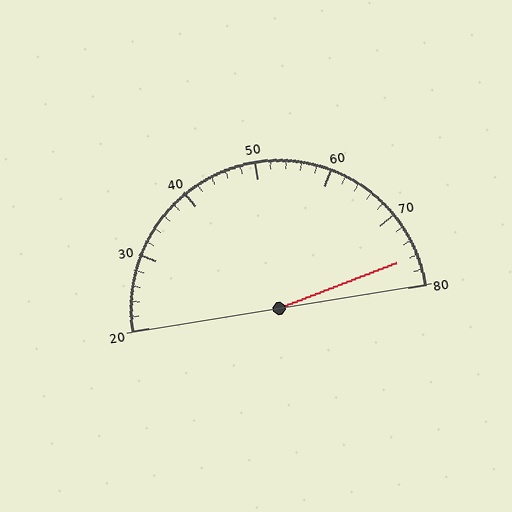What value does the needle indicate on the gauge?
The needle indicates approximately 76.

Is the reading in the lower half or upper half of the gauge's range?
The reading is in the upper half of the range (20 to 80).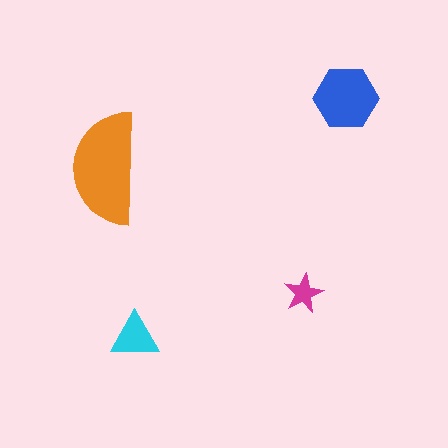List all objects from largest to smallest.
The orange semicircle, the blue hexagon, the cyan triangle, the magenta star.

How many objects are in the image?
There are 4 objects in the image.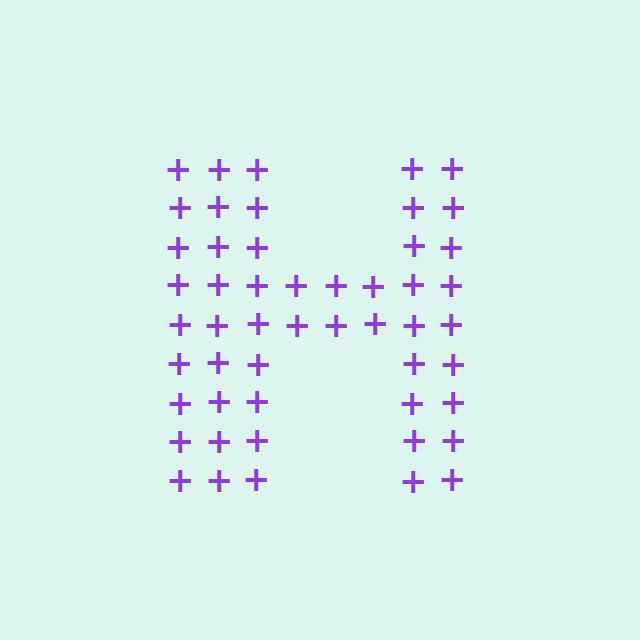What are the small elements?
The small elements are plus signs.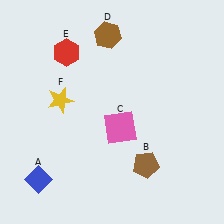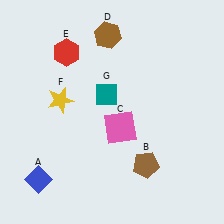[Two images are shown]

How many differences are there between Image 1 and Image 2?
There is 1 difference between the two images.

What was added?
A teal diamond (G) was added in Image 2.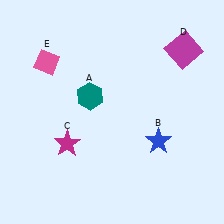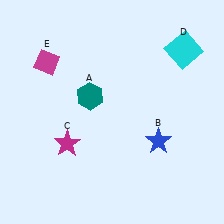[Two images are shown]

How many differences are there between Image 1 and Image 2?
There are 2 differences between the two images.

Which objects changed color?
D changed from magenta to cyan. E changed from pink to magenta.